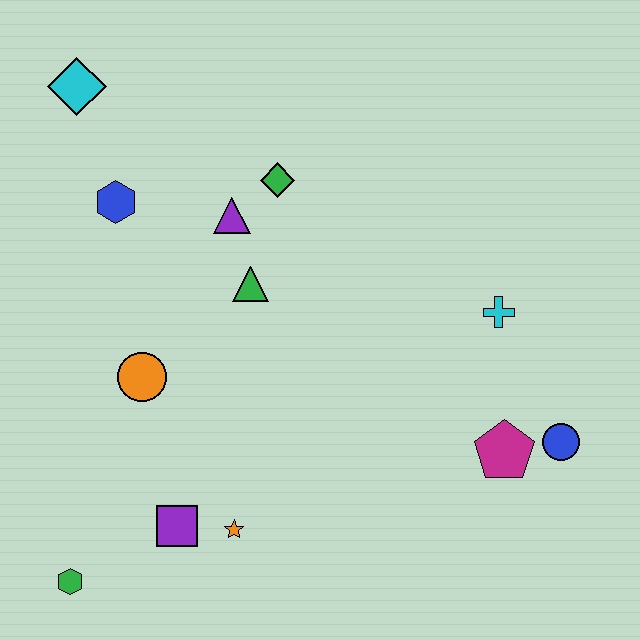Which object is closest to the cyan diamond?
The blue hexagon is closest to the cyan diamond.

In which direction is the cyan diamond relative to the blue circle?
The cyan diamond is to the left of the blue circle.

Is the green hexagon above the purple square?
No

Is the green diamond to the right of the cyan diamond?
Yes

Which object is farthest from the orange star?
The cyan diamond is farthest from the orange star.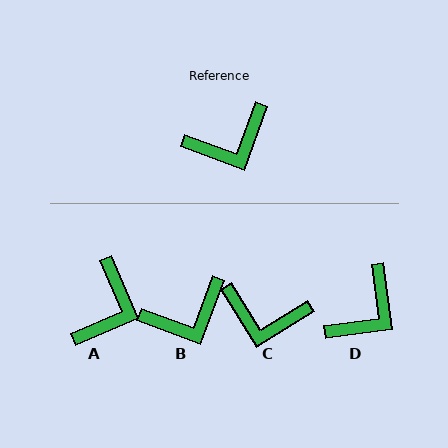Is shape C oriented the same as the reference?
No, it is off by about 38 degrees.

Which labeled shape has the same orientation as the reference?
B.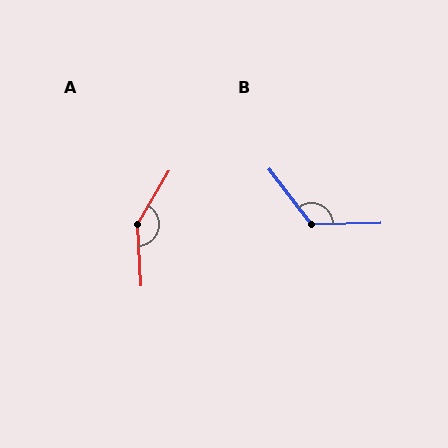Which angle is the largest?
A, at approximately 146 degrees.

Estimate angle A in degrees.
Approximately 146 degrees.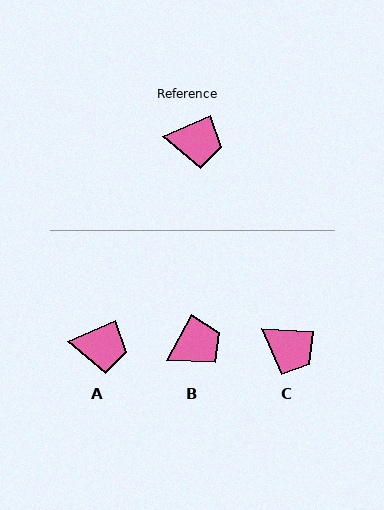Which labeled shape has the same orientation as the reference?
A.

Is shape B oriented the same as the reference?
No, it is off by about 39 degrees.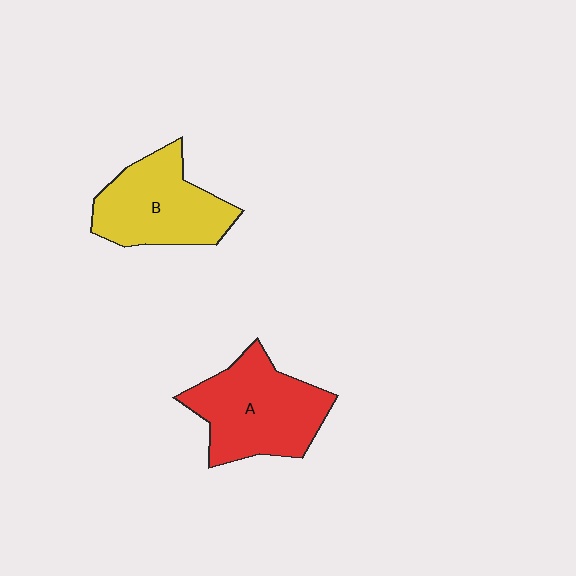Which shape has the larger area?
Shape A (red).